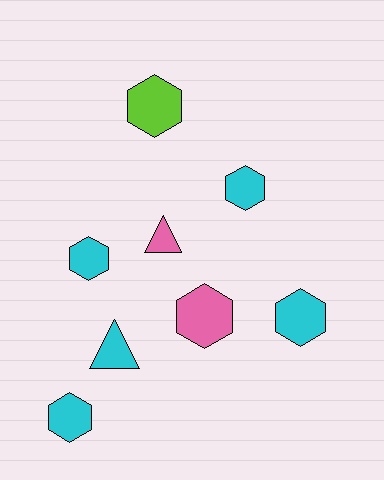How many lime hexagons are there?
There is 1 lime hexagon.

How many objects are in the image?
There are 8 objects.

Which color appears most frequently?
Cyan, with 5 objects.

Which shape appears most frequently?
Hexagon, with 6 objects.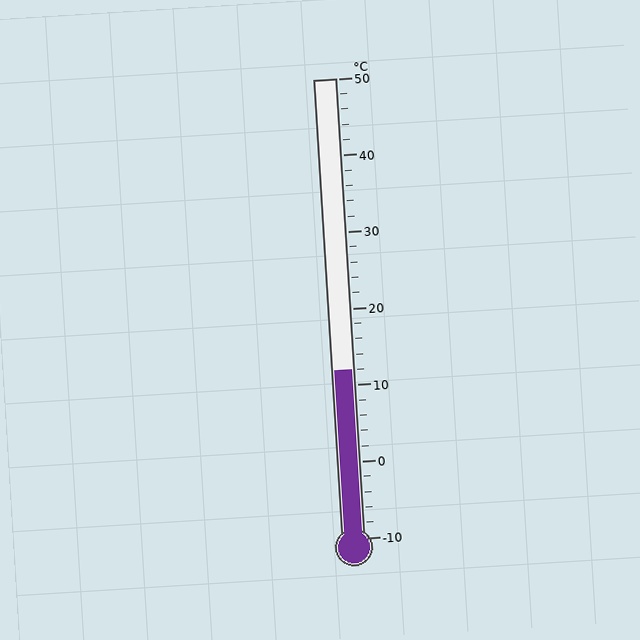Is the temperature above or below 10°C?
The temperature is above 10°C.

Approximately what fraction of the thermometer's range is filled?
The thermometer is filled to approximately 35% of its range.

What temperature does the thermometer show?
The thermometer shows approximately 12°C.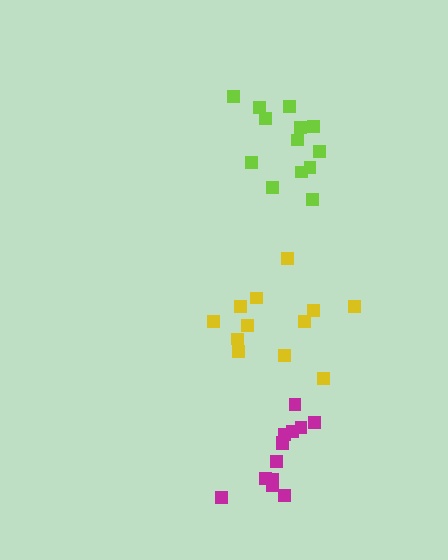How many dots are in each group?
Group 1: 12 dots, Group 2: 13 dots, Group 3: 13 dots (38 total).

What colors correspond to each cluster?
The clusters are colored: yellow, lime, magenta.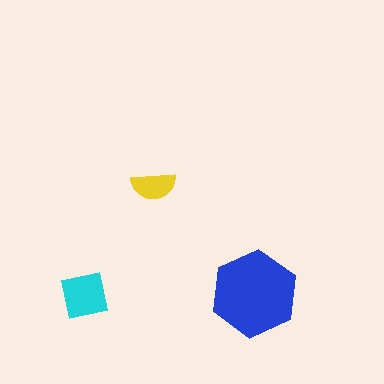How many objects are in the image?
There are 3 objects in the image.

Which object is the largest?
The blue hexagon.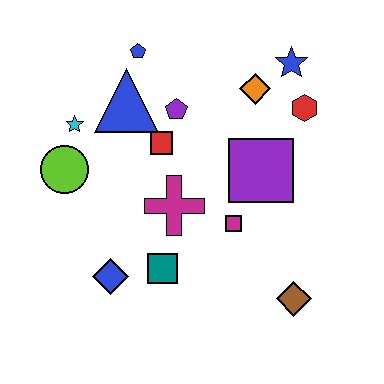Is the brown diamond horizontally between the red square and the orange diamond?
No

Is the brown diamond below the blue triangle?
Yes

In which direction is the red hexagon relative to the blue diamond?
The red hexagon is to the right of the blue diamond.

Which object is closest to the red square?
The purple pentagon is closest to the red square.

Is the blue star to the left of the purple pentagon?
No